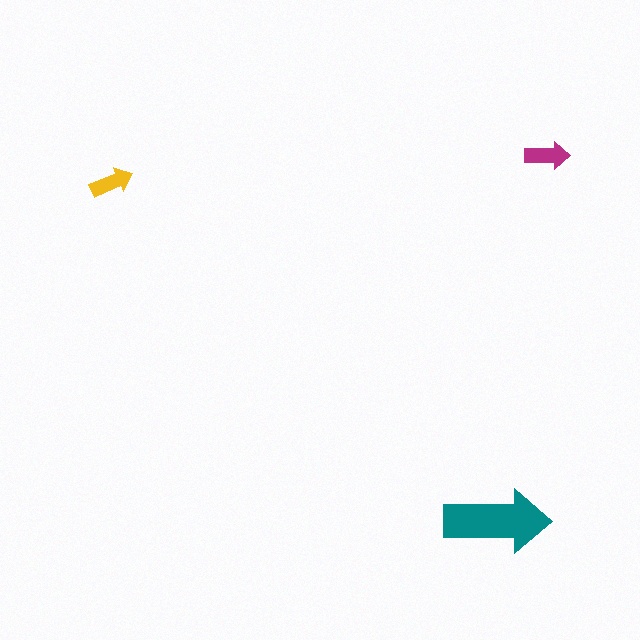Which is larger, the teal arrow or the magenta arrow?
The teal one.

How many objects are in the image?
There are 3 objects in the image.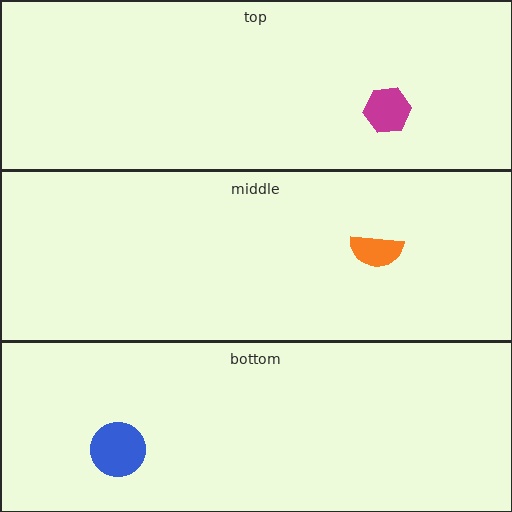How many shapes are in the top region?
1.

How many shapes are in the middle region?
1.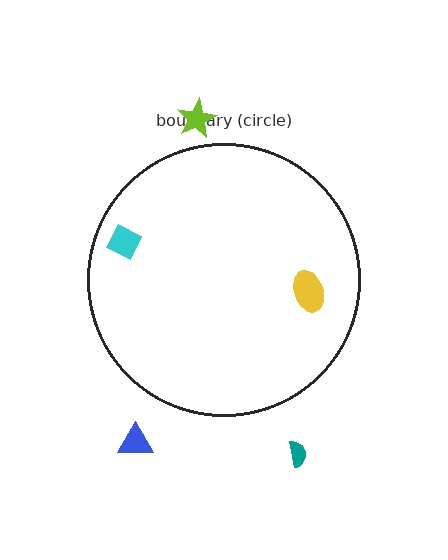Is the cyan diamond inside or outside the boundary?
Inside.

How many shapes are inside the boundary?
2 inside, 3 outside.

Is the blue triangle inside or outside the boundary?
Outside.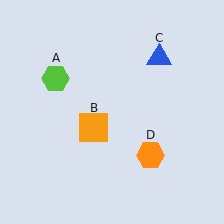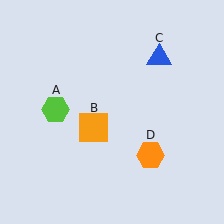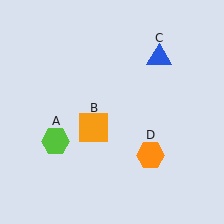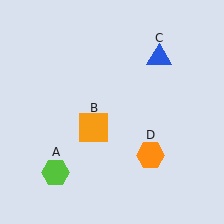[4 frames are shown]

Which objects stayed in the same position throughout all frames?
Orange square (object B) and blue triangle (object C) and orange hexagon (object D) remained stationary.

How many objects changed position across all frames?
1 object changed position: lime hexagon (object A).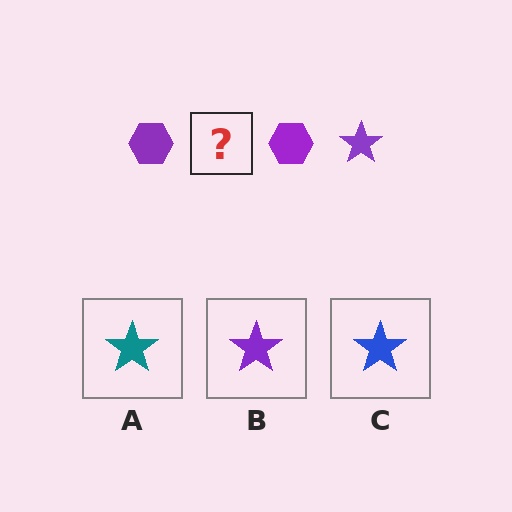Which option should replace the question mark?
Option B.